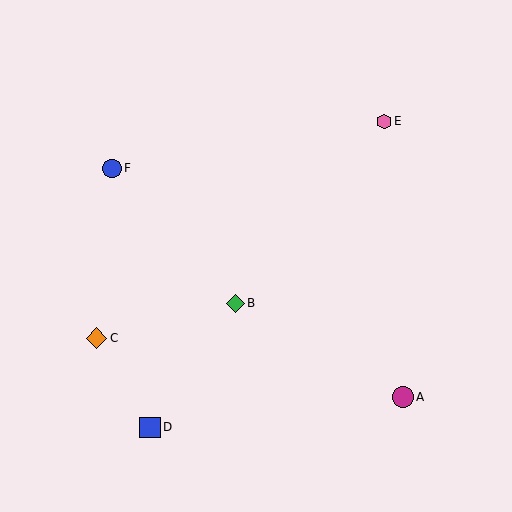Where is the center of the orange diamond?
The center of the orange diamond is at (96, 338).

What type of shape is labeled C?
Shape C is an orange diamond.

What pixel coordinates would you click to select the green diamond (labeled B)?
Click at (235, 303) to select the green diamond B.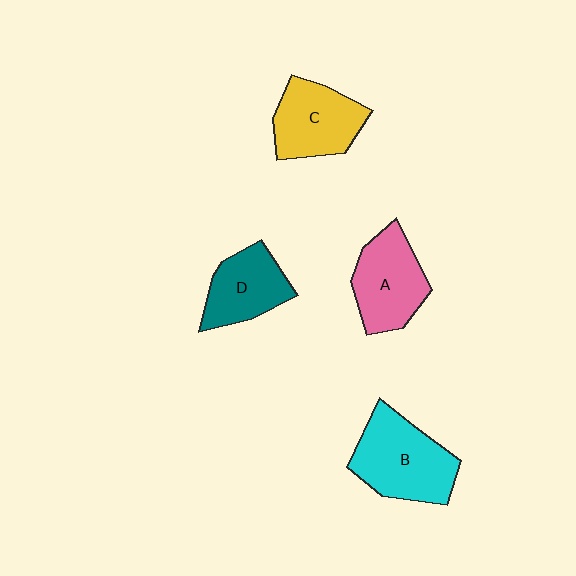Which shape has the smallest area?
Shape D (teal).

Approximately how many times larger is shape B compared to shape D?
Approximately 1.4 times.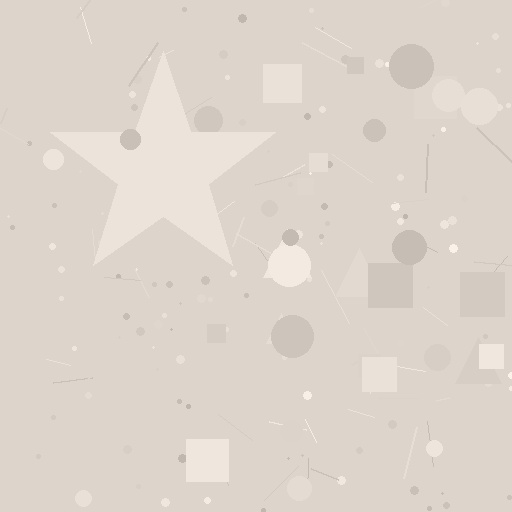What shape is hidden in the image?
A star is hidden in the image.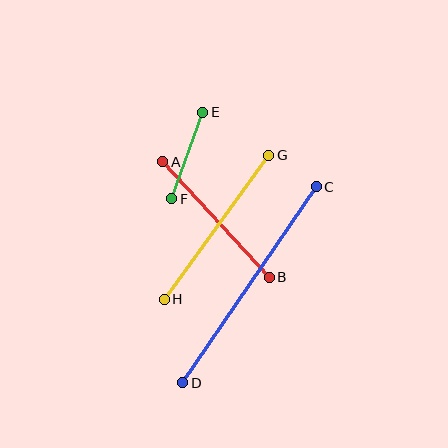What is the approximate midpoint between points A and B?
The midpoint is at approximately (216, 219) pixels.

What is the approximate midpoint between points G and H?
The midpoint is at approximately (217, 227) pixels.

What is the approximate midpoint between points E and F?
The midpoint is at approximately (187, 155) pixels.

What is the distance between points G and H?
The distance is approximately 178 pixels.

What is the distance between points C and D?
The distance is approximately 237 pixels.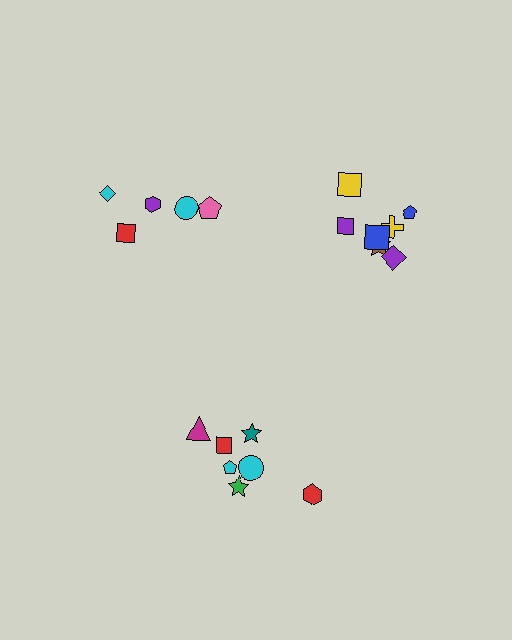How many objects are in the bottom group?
There are 7 objects.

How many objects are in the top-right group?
There are 7 objects.